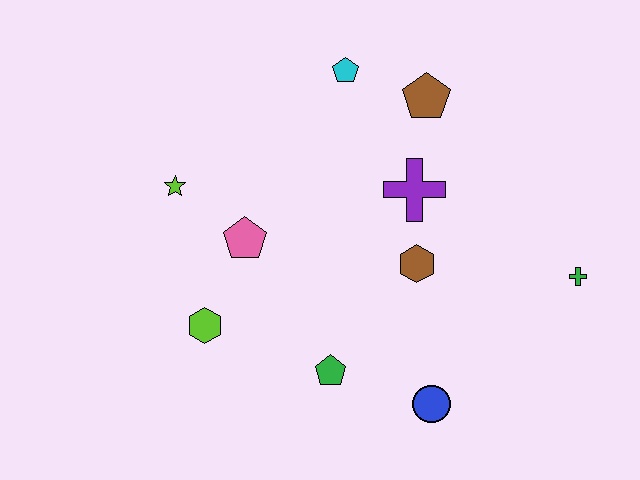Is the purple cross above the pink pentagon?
Yes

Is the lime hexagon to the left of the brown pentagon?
Yes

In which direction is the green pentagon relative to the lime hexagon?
The green pentagon is to the right of the lime hexagon.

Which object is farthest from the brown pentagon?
The lime hexagon is farthest from the brown pentagon.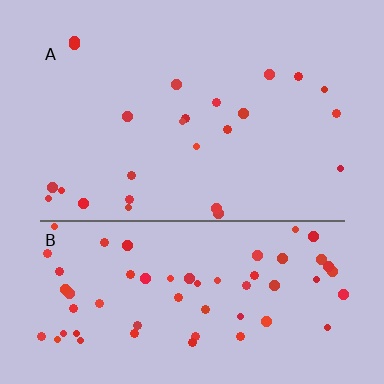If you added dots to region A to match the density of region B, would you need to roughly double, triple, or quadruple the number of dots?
Approximately triple.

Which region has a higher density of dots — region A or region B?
B (the bottom).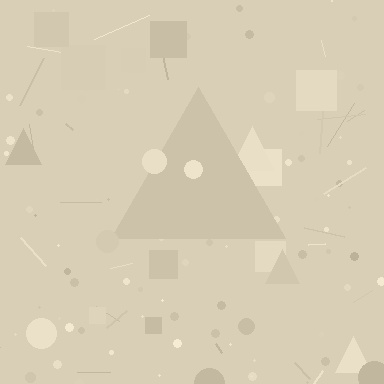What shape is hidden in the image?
A triangle is hidden in the image.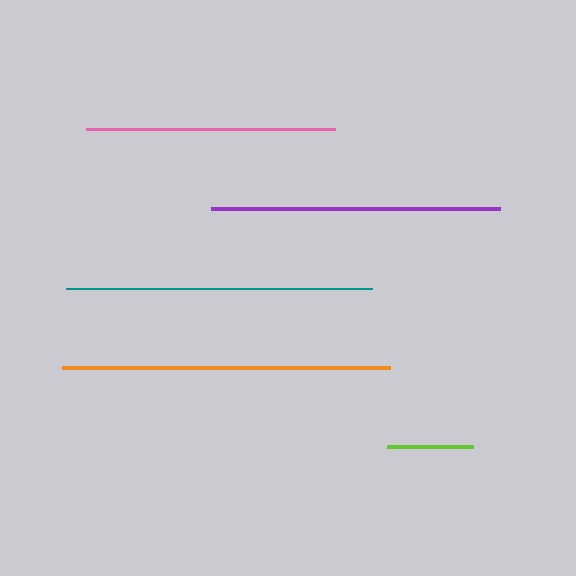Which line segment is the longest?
The orange line is the longest at approximately 329 pixels.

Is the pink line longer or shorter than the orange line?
The orange line is longer than the pink line.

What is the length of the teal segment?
The teal segment is approximately 306 pixels long.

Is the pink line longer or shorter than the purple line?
The purple line is longer than the pink line.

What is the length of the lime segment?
The lime segment is approximately 86 pixels long.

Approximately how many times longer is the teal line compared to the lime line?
The teal line is approximately 3.6 times the length of the lime line.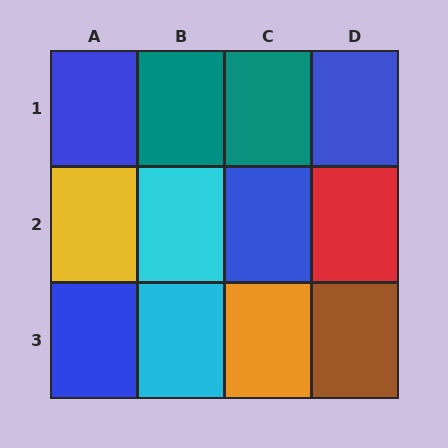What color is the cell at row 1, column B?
Teal.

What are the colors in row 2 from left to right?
Yellow, cyan, blue, red.